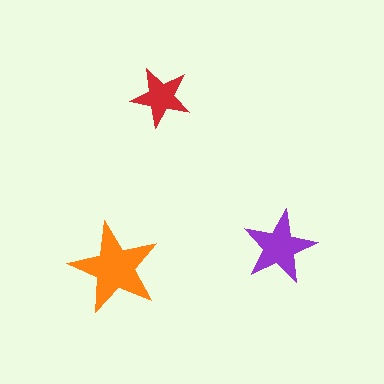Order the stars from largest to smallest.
the orange one, the purple one, the red one.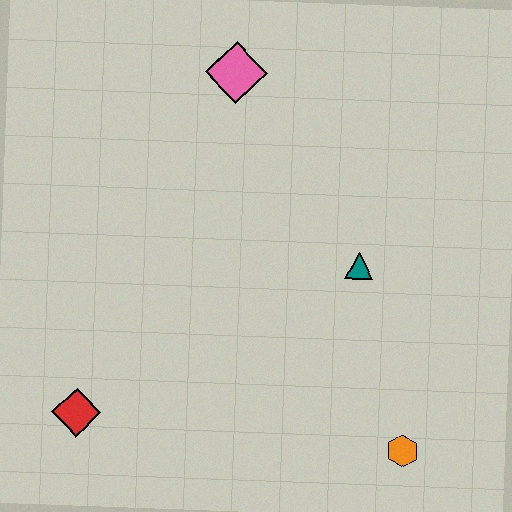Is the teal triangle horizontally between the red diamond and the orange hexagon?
Yes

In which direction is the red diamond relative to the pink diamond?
The red diamond is below the pink diamond.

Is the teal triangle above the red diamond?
Yes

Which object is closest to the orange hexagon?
The teal triangle is closest to the orange hexagon.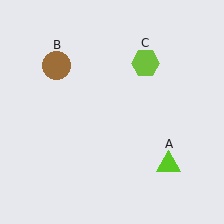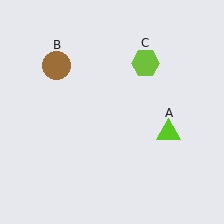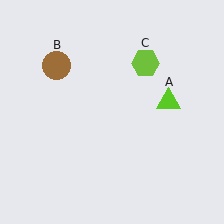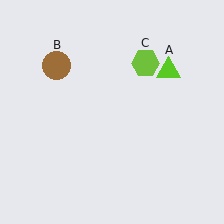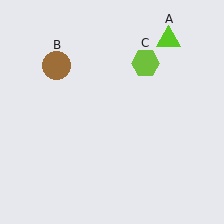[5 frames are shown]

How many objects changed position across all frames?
1 object changed position: lime triangle (object A).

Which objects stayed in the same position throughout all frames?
Brown circle (object B) and lime hexagon (object C) remained stationary.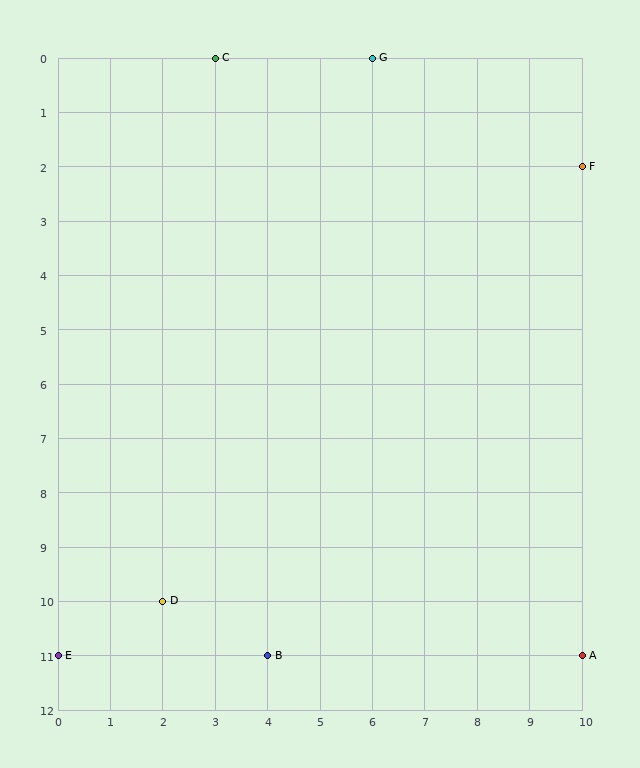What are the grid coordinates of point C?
Point C is at grid coordinates (3, 0).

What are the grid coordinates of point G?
Point G is at grid coordinates (6, 0).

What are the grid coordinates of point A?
Point A is at grid coordinates (10, 11).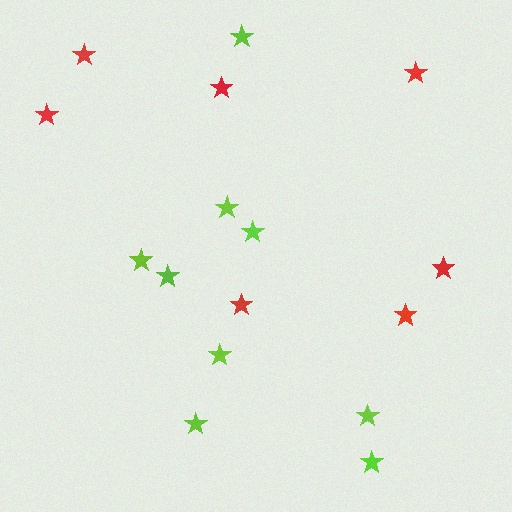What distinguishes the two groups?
There are 2 groups: one group of red stars (7) and one group of lime stars (9).